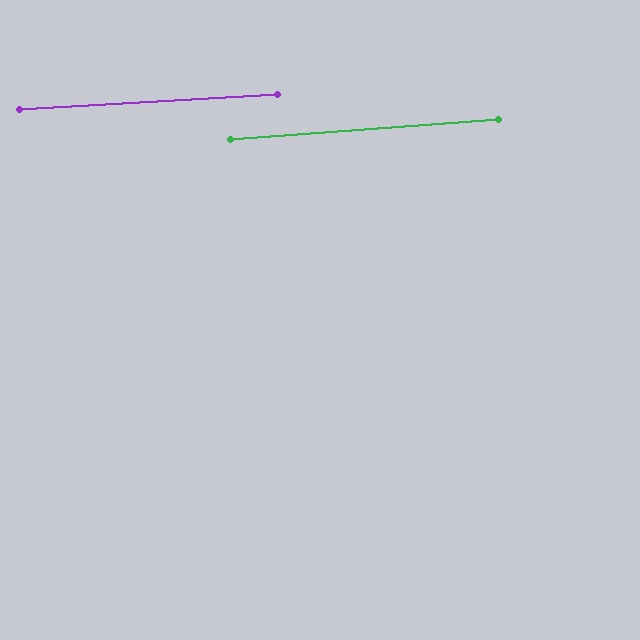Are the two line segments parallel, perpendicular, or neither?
Parallel — their directions differ by only 1.1°.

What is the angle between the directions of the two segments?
Approximately 1 degree.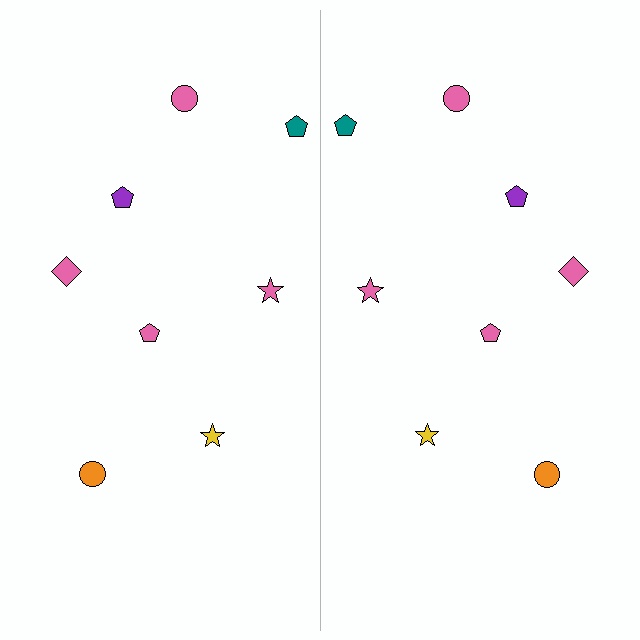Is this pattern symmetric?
Yes, this pattern has bilateral (reflection) symmetry.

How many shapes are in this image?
There are 16 shapes in this image.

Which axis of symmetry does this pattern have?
The pattern has a vertical axis of symmetry running through the center of the image.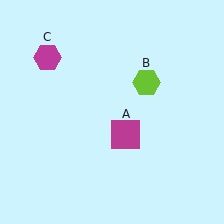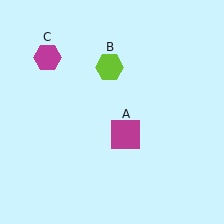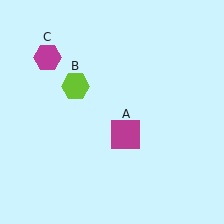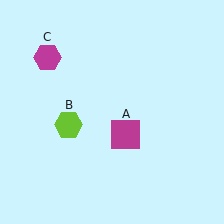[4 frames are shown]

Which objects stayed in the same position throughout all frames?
Magenta square (object A) and magenta hexagon (object C) remained stationary.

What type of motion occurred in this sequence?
The lime hexagon (object B) rotated counterclockwise around the center of the scene.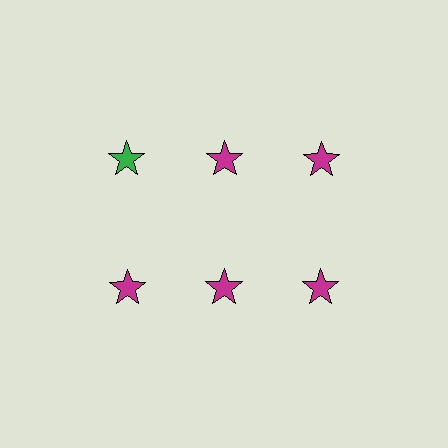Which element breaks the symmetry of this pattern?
The green star in the top row, leftmost column breaks the symmetry. All other shapes are magenta stars.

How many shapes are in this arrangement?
There are 6 shapes arranged in a grid pattern.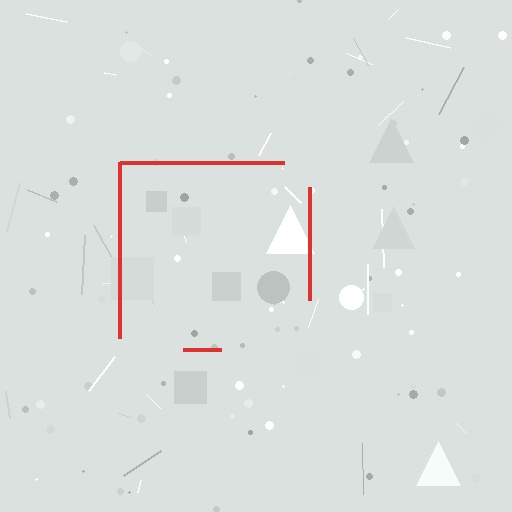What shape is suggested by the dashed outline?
The dashed outline suggests a square.